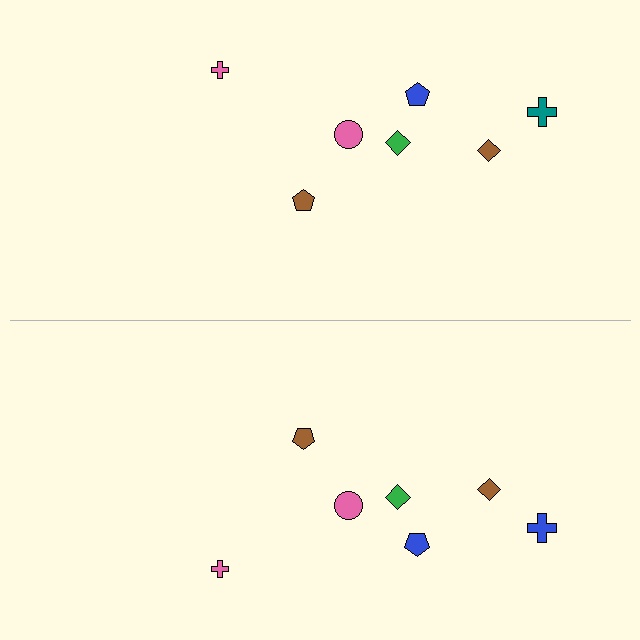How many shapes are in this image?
There are 14 shapes in this image.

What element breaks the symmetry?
The blue cross on the bottom side breaks the symmetry — its mirror counterpart is teal.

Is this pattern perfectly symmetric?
No, the pattern is not perfectly symmetric. The blue cross on the bottom side breaks the symmetry — its mirror counterpart is teal.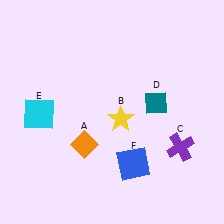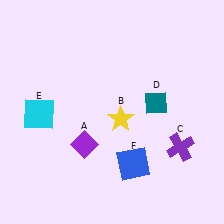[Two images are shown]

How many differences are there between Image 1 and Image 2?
There is 1 difference between the two images.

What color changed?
The diamond (A) changed from orange in Image 1 to purple in Image 2.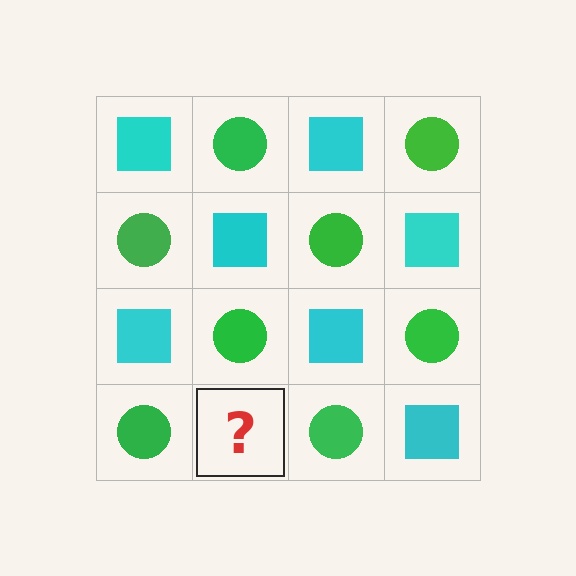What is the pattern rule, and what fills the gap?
The rule is that it alternates cyan square and green circle in a checkerboard pattern. The gap should be filled with a cyan square.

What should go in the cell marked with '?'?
The missing cell should contain a cyan square.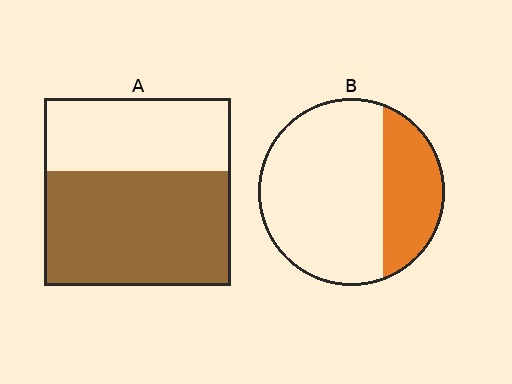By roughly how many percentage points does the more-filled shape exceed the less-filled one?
By roughly 30 percentage points (A over B).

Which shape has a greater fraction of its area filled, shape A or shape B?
Shape A.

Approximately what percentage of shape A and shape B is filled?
A is approximately 60% and B is approximately 30%.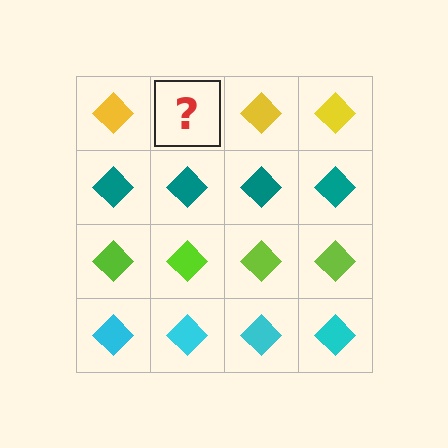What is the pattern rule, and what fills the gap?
The rule is that each row has a consistent color. The gap should be filled with a yellow diamond.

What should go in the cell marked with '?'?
The missing cell should contain a yellow diamond.